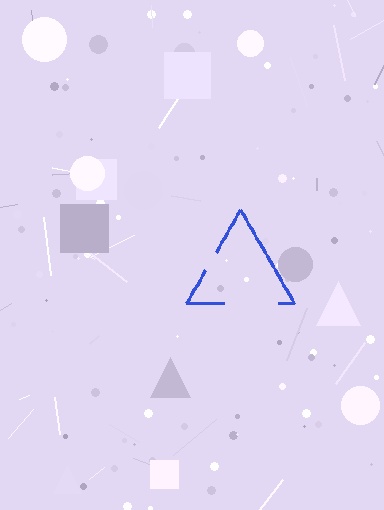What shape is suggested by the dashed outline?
The dashed outline suggests a triangle.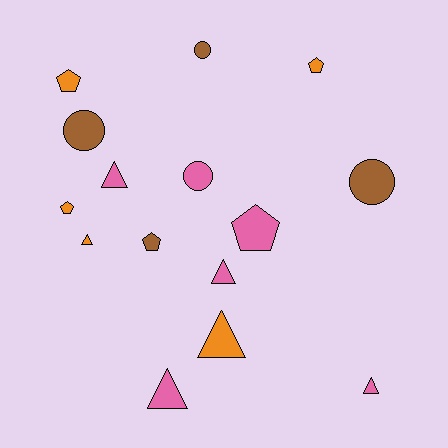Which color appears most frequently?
Pink, with 6 objects.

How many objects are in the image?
There are 15 objects.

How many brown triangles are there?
There are no brown triangles.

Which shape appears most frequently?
Triangle, with 6 objects.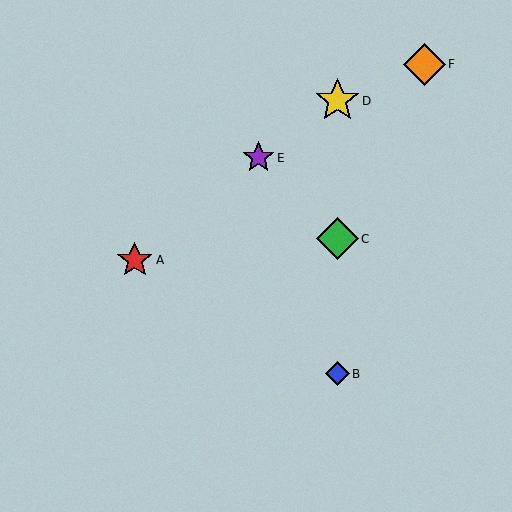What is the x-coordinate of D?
Object D is at x≈337.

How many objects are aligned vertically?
3 objects (B, C, D) are aligned vertically.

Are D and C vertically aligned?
Yes, both are at x≈337.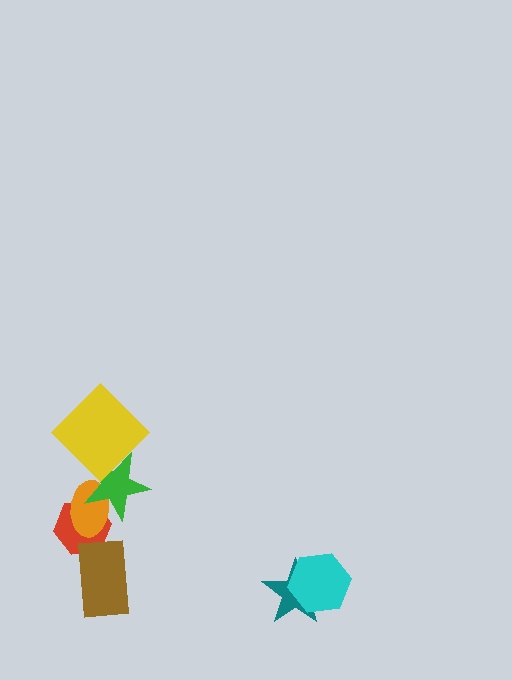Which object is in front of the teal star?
The cyan hexagon is in front of the teal star.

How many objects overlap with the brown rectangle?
1 object overlaps with the brown rectangle.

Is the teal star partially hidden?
Yes, it is partially covered by another shape.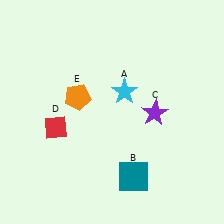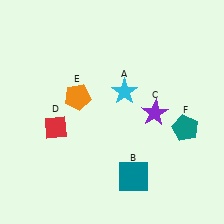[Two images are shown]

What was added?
A teal pentagon (F) was added in Image 2.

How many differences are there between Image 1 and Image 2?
There is 1 difference between the two images.